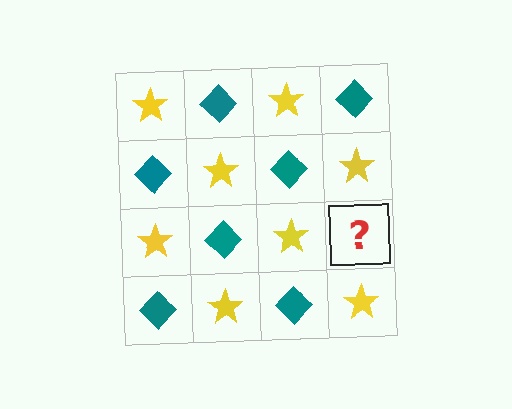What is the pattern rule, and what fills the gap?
The rule is that it alternates yellow star and teal diamond in a checkerboard pattern. The gap should be filled with a teal diamond.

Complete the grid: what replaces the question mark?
The question mark should be replaced with a teal diamond.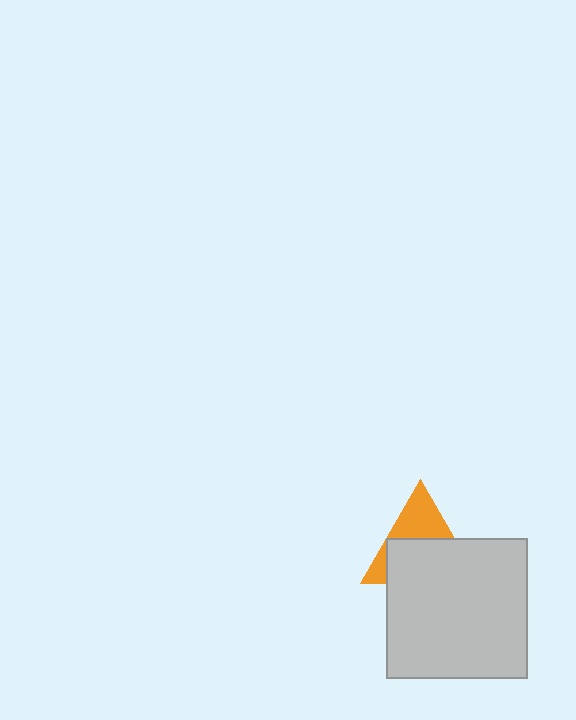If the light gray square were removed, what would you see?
You would see the complete orange triangle.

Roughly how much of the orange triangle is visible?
A small part of it is visible (roughly 40%).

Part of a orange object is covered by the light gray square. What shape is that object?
It is a triangle.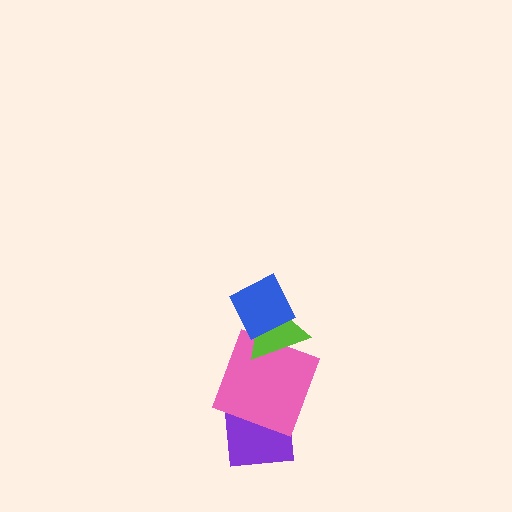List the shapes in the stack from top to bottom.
From top to bottom: the blue diamond, the lime triangle, the pink square, the purple square.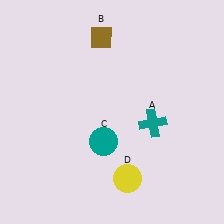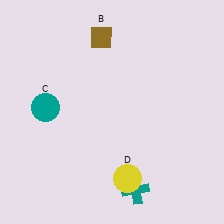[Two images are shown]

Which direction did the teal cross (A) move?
The teal cross (A) moved down.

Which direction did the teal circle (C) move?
The teal circle (C) moved left.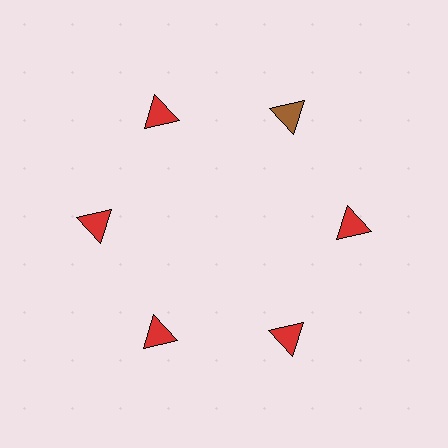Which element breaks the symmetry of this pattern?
The brown triangle at roughly the 1 o'clock position breaks the symmetry. All other shapes are red triangles.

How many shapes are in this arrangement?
There are 6 shapes arranged in a ring pattern.